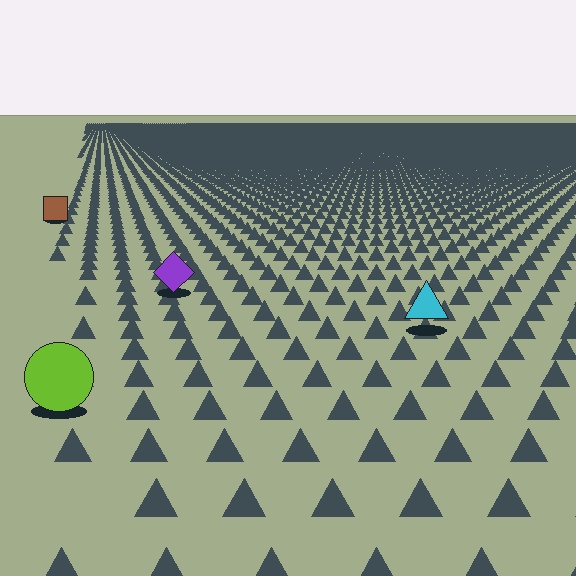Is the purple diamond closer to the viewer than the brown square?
Yes. The purple diamond is closer — you can tell from the texture gradient: the ground texture is coarser near it.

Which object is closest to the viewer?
The lime circle is closest. The texture marks near it are larger and more spread out.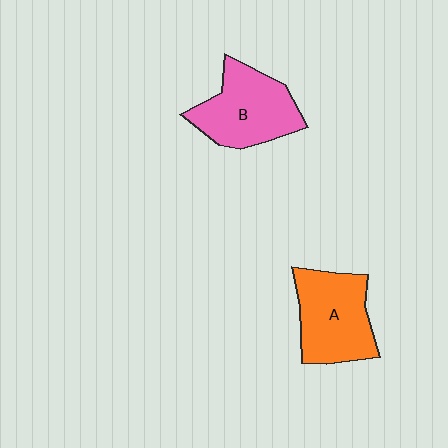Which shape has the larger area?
Shape B (pink).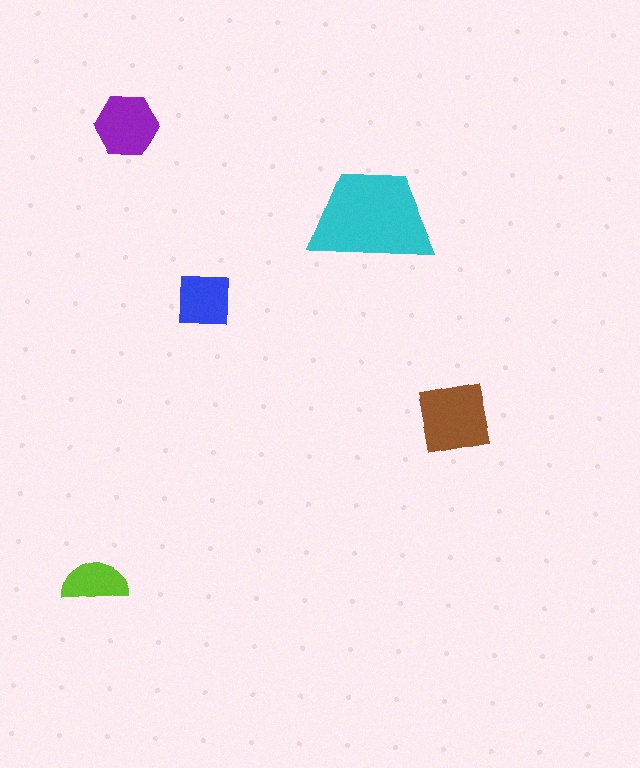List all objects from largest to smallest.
The cyan trapezoid, the brown square, the purple hexagon, the blue square, the lime semicircle.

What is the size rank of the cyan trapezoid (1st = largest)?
1st.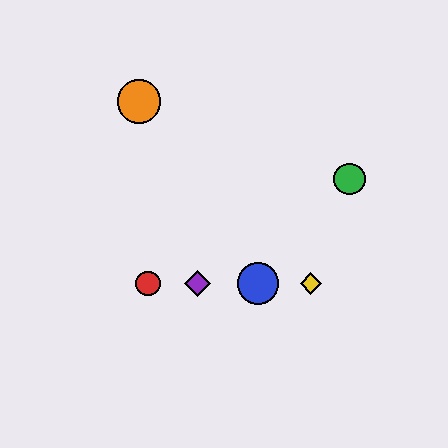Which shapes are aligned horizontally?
The red circle, the blue circle, the yellow diamond, the purple diamond are aligned horizontally.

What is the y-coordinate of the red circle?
The red circle is at y≈283.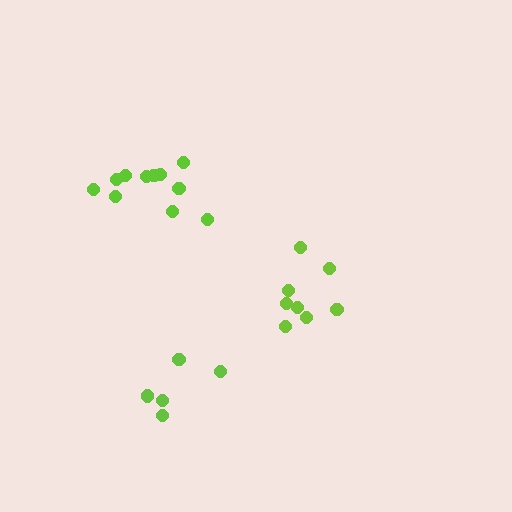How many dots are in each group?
Group 1: 8 dots, Group 2: 11 dots, Group 3: 5 dots (24 total).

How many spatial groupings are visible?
There are 3 spatial groupings.